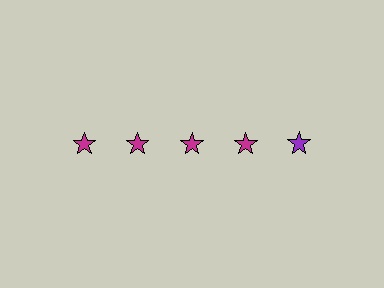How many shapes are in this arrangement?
There are 5 shapes arranged in a grid pattern.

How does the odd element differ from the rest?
It has a different color: purple instead of magenta.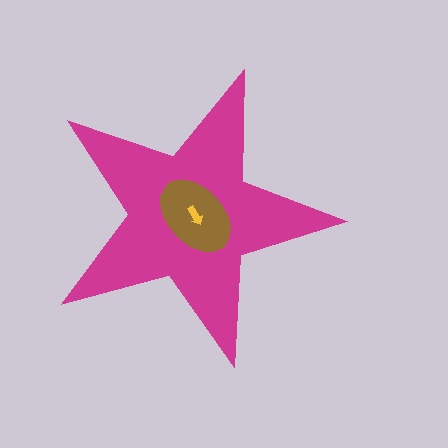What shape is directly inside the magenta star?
The brown ellipse.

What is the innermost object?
The yellow arrow.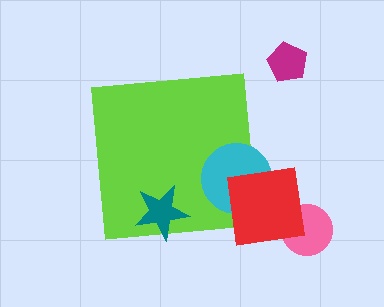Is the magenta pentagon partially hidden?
No, the magenta pentagon is fully visible.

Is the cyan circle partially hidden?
No, the cyan circle is fully visible.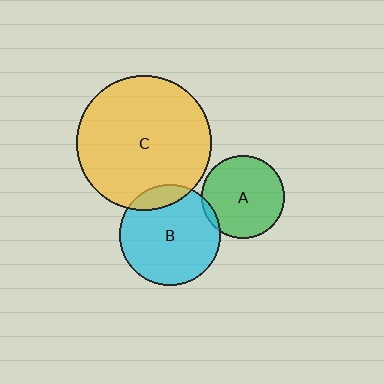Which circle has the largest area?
Circle C (yellow).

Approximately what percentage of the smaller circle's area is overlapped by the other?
Approximately 15%.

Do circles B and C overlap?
Yes.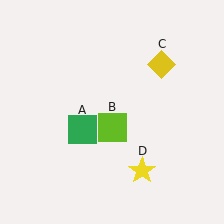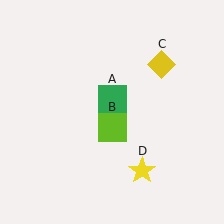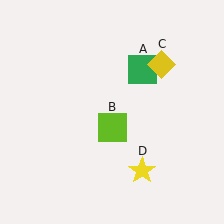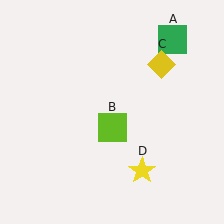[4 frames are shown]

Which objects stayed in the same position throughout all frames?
Lime square (object B) and yellow diamond (object C) and yellow star (object D) remained stationary.